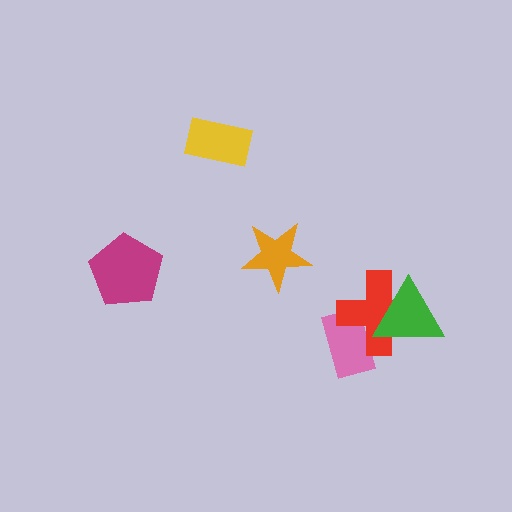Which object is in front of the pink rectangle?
The red cross is in front of the pink rectangle.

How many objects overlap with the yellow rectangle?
0 objects overlap with the yellow rectangle.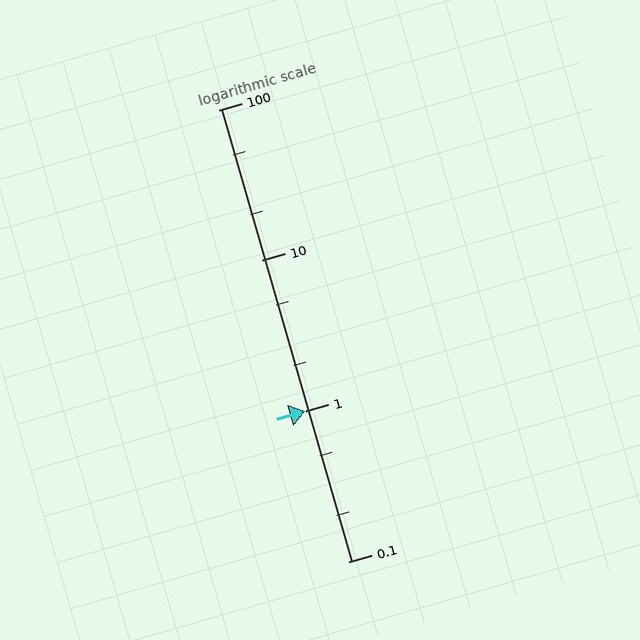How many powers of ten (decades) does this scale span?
The scale spans 3 decades, from 0.1 to 100.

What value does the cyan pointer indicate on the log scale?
The pointer indicates approximately 1.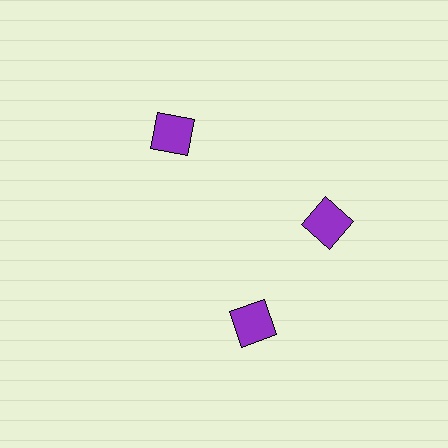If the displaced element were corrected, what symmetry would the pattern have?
It would have 3-fold rotational symmetry — the pattern would map onto itself every 120 degrees.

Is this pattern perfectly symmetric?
No. The 3 purple squares are arranged in a ring, but one element near the 7 o'clock position is rotated out of alignment along the ring, breaking the 3-fold rotational symmetry.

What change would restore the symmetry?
The symmetry would be restored by rotating it back into even spacing with its neighbors so that all 3 squares sit at equal angles and equal distance from the center.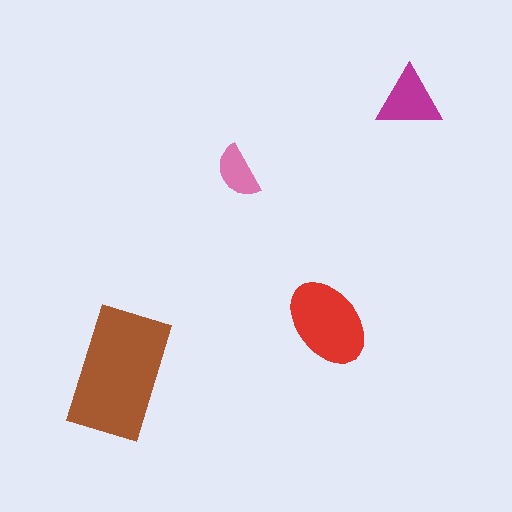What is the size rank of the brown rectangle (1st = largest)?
1st.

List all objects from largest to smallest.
The brown rectangle, the red ellipse, the magenta triangle, the pink semicircle.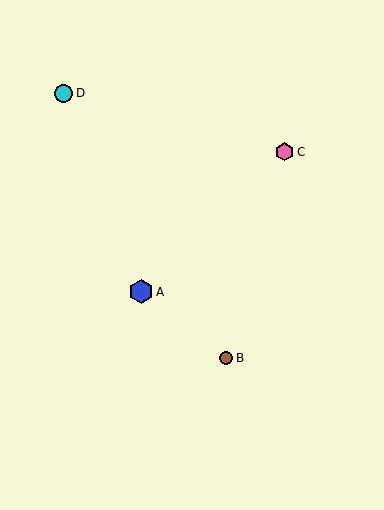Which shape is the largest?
The blue hexagon (labeled A) is the largest.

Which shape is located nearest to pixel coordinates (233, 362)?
The brown circle (labeled B) at (226, 358) is nearest to that location.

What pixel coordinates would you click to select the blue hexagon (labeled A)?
Click at (141, 292) to select the blue hexagon A.